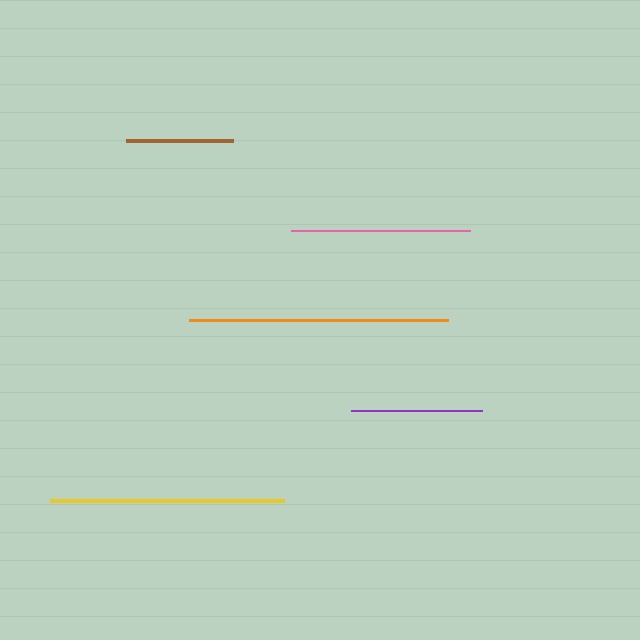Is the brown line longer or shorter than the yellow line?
The yellow line is longer than the brown line.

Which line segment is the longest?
The orange line is the longest at approximately 259 pixels.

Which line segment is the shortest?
The brown line is the shortest at approximately 107 pixels.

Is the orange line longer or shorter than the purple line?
The orange line is longer than the purple line.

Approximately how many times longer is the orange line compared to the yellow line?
The orange line is approximately 1.1 times the length of the yellow line.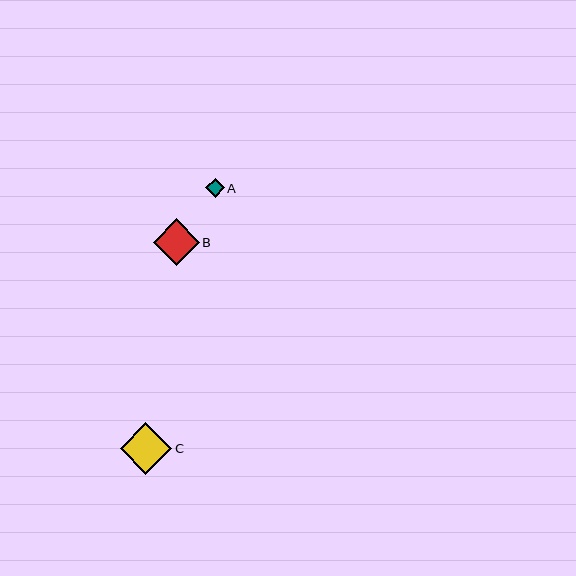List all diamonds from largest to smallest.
From largest to smallest: C, B, A.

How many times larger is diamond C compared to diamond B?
Diamond C is approximately 1.1 times the size of diamond B.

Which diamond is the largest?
Diamond C is the largest with a size of approximately 51 pixels.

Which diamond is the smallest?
Diamond A is the smallest with a size of approximately 19 pixels.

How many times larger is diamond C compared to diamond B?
Diamond C is approximately 1.1 times the size of diamond B.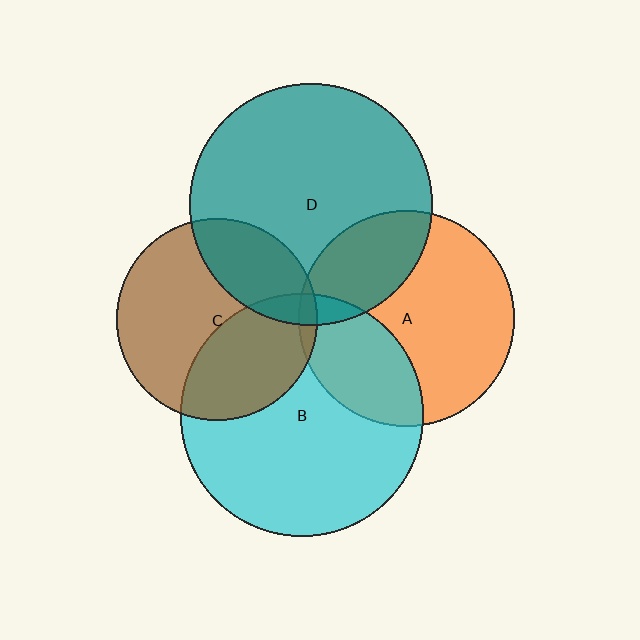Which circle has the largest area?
Circle B (cyan).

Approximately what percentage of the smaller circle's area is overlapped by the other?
Approximately 30%.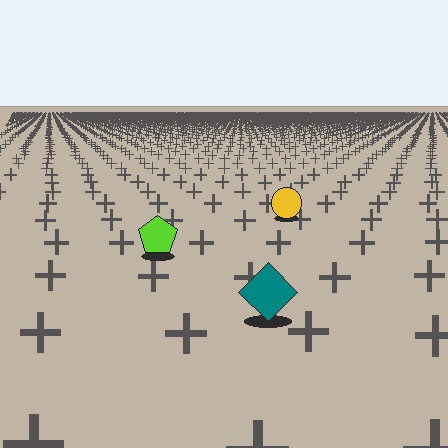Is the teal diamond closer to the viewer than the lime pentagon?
Yes. The teal diamond is closer — you can tell from the texture gradient: the ground texture is coarser near it.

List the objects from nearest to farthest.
From nearest to farthest: the teal diamond, the lime pentagon, the yellow circle.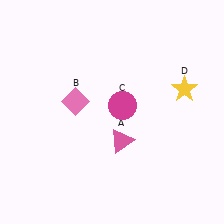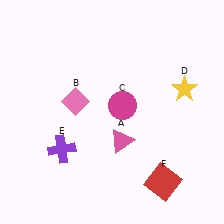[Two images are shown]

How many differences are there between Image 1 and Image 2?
There are 2 differences between the two images.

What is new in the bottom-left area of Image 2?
A purple cross (E) was added in the bottom-left area of Image 2.